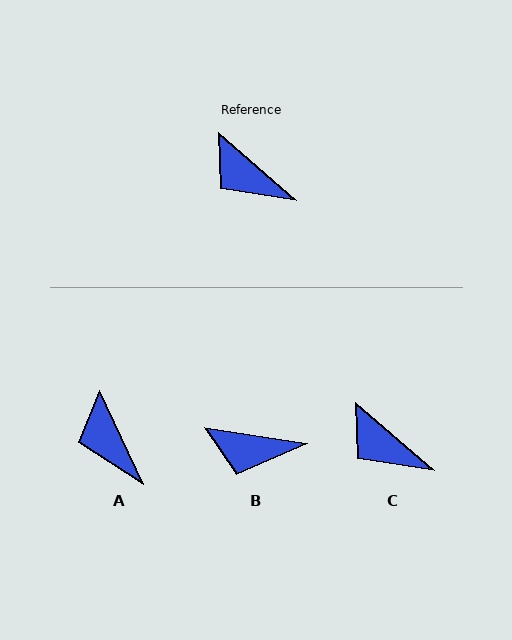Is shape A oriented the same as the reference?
No, it is off by about 24 degrees.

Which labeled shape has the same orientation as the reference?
C.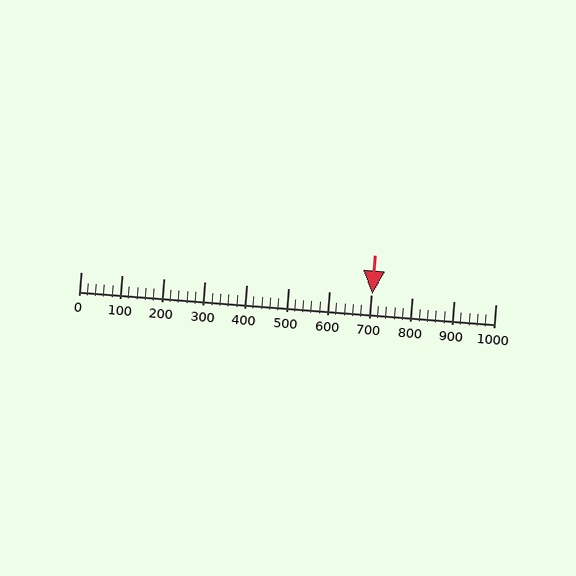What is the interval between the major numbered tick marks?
The major tick marks are spaced 100 units apart.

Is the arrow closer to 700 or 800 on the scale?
The arrow is closer to 700.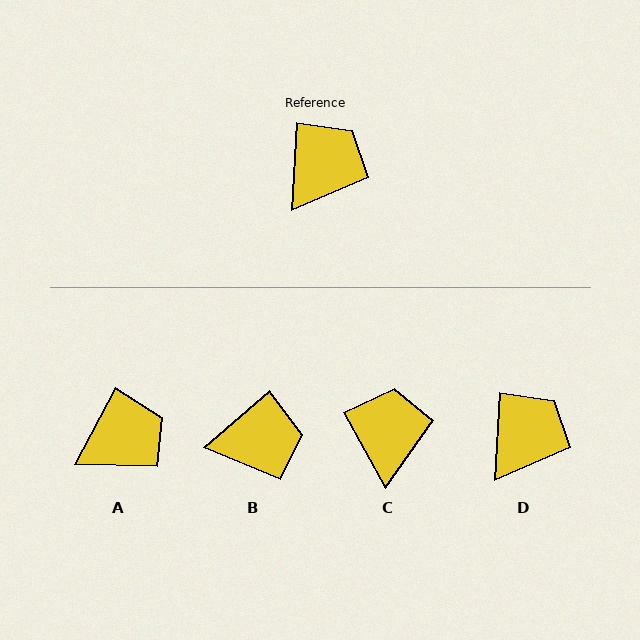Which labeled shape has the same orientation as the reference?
D.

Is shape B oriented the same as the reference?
No, it is off by about 45 degrees.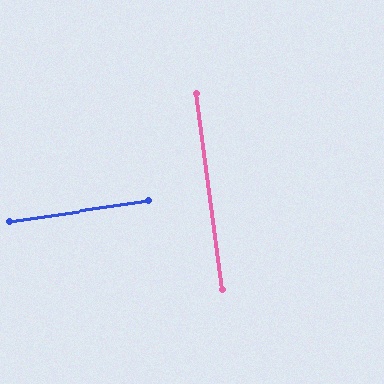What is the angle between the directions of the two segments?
Approximately 90 degrees.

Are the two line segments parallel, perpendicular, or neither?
Perpendicular — they meet at approximately 90°.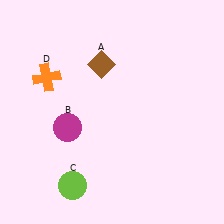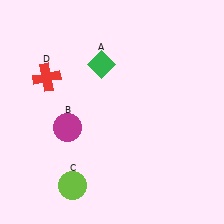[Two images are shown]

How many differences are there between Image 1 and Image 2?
There are 2 differences between the two images.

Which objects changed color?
A changed from brown to green. D changed from orange to red.